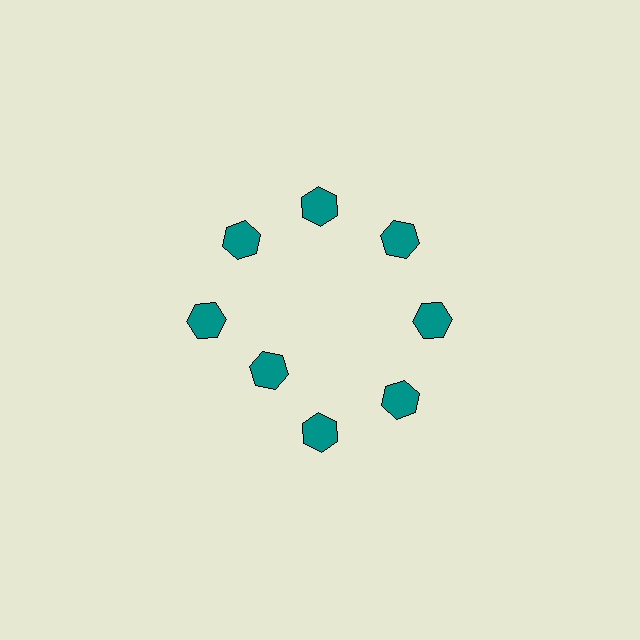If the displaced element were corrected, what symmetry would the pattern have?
It would have 8-fold rotational symmetry — the pattern would map onto itself every 45 degrees.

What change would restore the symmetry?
The symmetry would be restored by moving it outward, back onto the ring so that all 8 hexagons sit at equal angles and equal distance from the center.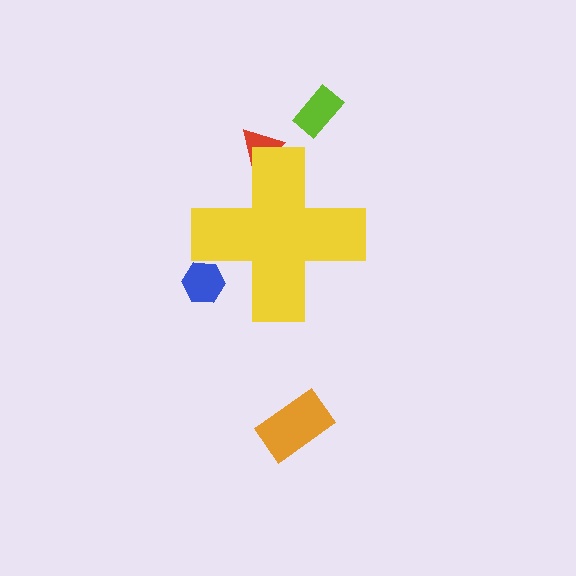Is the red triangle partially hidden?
Yes, the red triangle is partially hidden behind the yellow cross.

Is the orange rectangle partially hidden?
No, the orange rectangle is fully visible.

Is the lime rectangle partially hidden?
No, the lime rectangle is fully visible.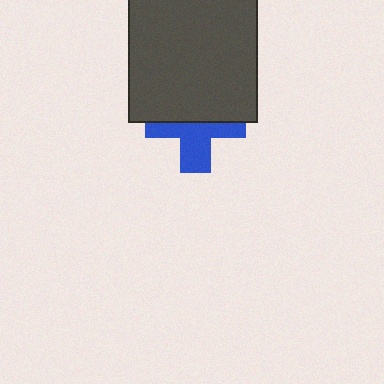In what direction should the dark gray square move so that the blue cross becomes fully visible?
The dark gray square should move up. That is the shortest direction to clear the overlap and leave the blue cross fully visible.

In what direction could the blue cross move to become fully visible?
The blue cross could move down. That would shift it out from behind the dark gray square entirely.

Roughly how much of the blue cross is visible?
About half of it is visible (roughly 48%).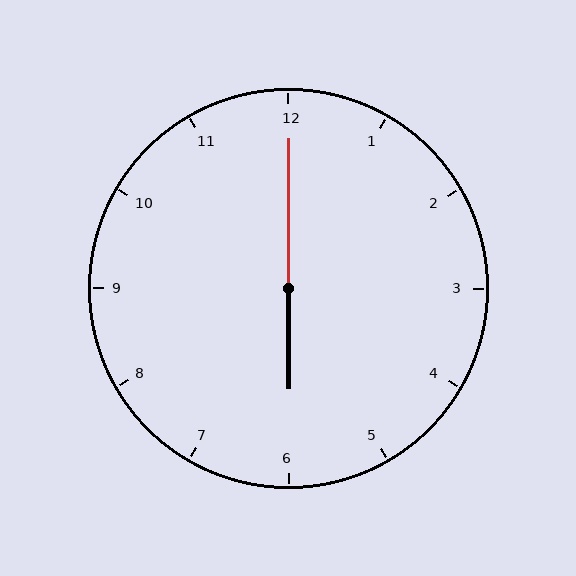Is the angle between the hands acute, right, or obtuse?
It is obtuse.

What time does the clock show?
6:00.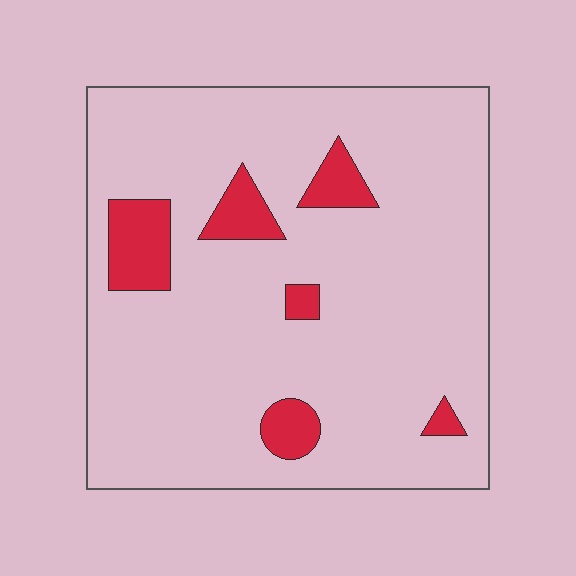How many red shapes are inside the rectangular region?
6.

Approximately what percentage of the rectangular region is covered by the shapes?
Approximately 10%.